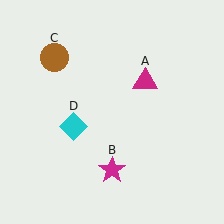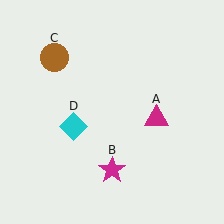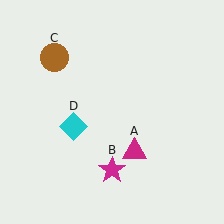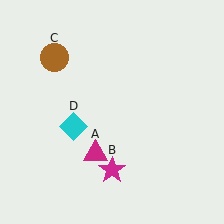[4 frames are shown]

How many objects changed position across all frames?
1 object changed position: magenta triangle (object A).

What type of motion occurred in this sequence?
The magenta triangle (object A) rotated clockwise around the center of the scene.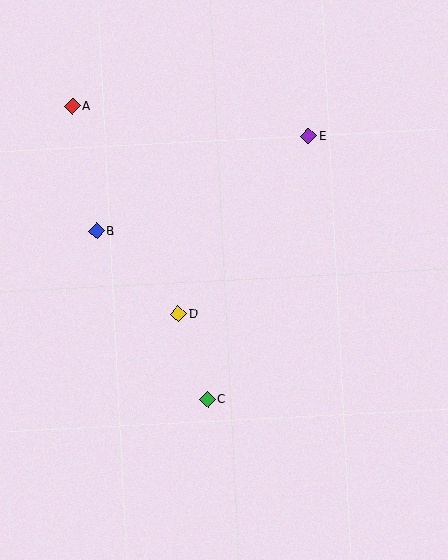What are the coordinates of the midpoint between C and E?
The midpoint between C and E is at (258, 268).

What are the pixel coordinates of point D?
Point D is at (178, 314).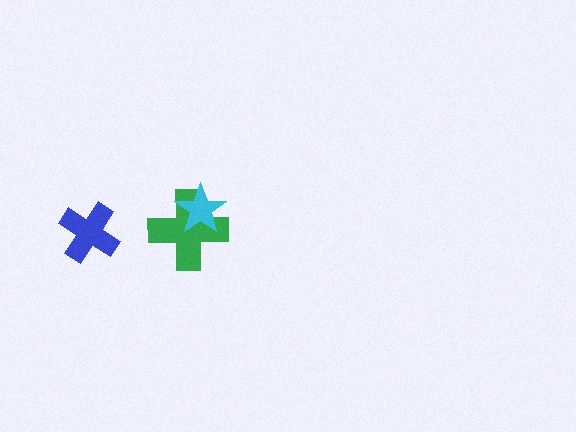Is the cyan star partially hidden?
No, no other shape covers it.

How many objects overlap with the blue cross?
0 objects overlap with the blue cross.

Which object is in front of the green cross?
The cyan star is in front of the green cross.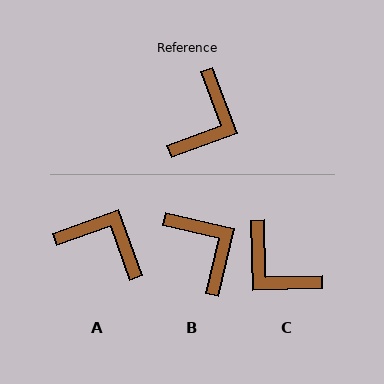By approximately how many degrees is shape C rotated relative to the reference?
Approximately 109 degrees clockwise.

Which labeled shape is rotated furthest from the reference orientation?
C, about 109 degrees away.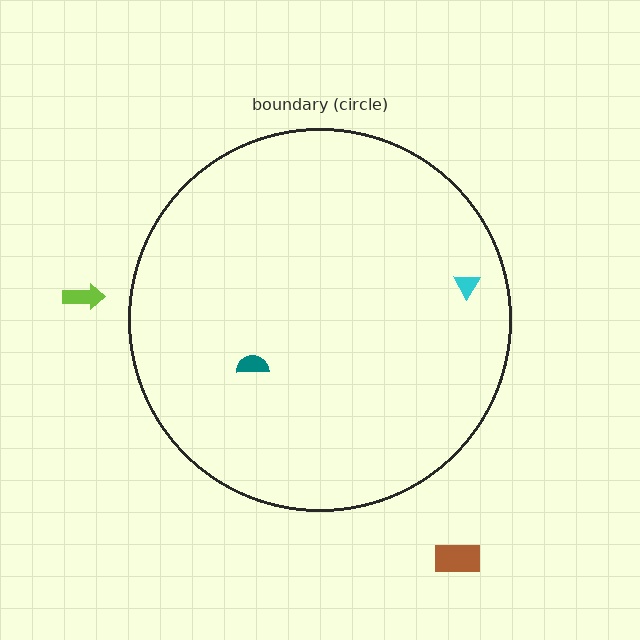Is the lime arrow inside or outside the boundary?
Outside.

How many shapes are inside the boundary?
2 inside, 2 outside.